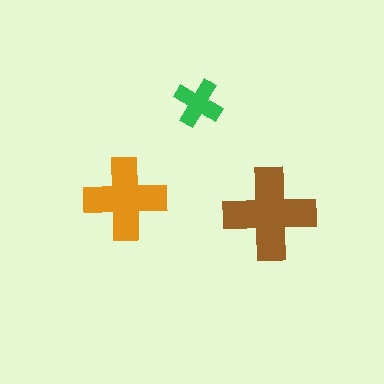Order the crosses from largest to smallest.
the brown one, the orange one, the green one.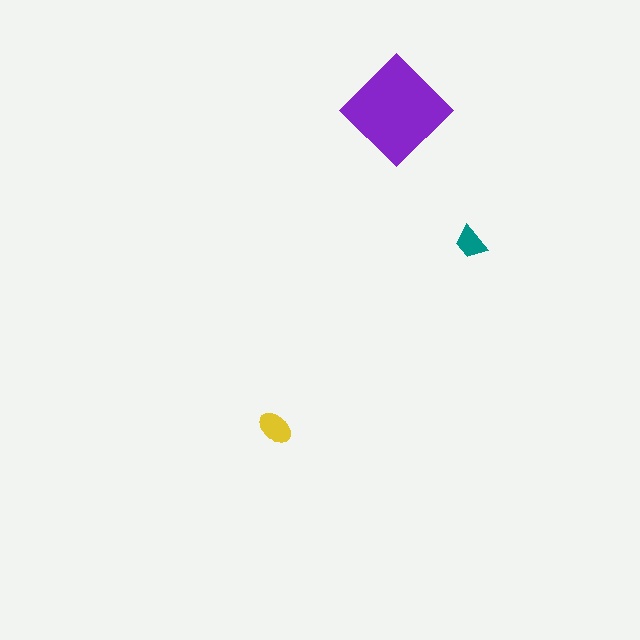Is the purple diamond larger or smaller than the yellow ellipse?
Larger.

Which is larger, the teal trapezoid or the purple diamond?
The purple diamond.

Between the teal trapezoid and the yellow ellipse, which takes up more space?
The yellow ellipse.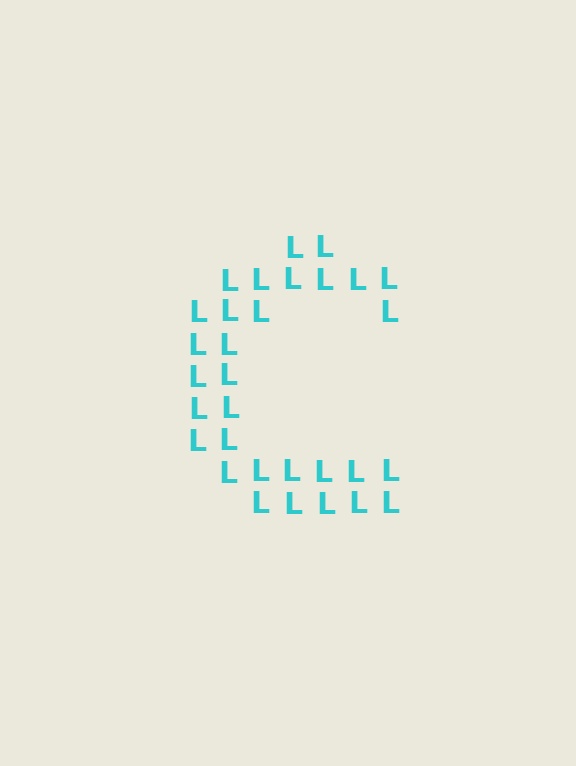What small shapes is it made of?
It is made of small letter L's.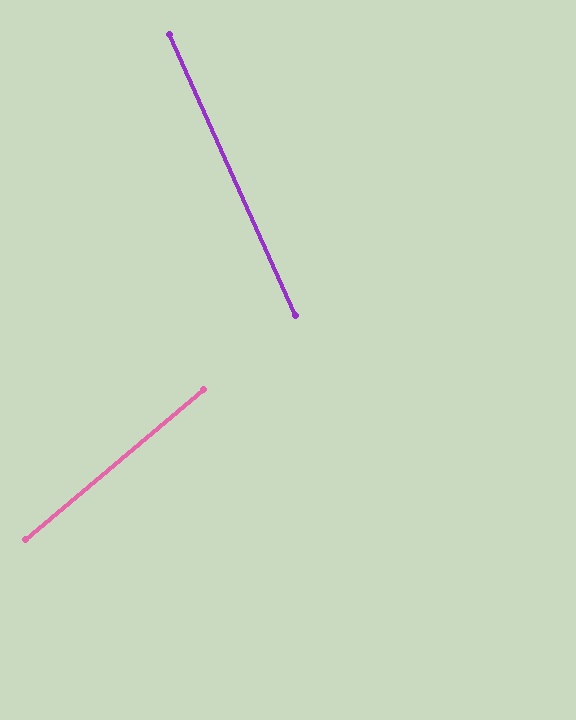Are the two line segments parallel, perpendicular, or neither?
Neither parallel nor perpendicular — they differ by about 74°.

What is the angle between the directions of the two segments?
Approximately 74 degrees.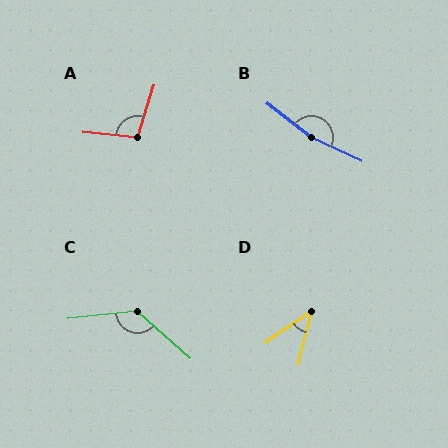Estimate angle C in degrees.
Approximately 132 degrees.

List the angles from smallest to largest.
D (42°), A (101°), C (132°), B (167°).